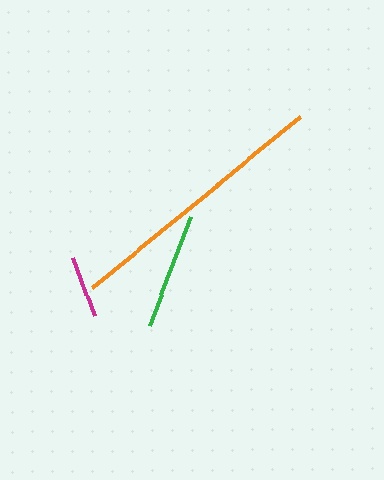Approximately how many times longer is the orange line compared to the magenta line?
The orange line is approximately 4.4 times the length of the magenta line.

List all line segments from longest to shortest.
From longest to shortest: orange, green, magenta.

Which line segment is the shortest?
The magenta line is the shortest at approximately 61 pixels.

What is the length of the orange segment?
The orange segment is approximately 269 pixels long.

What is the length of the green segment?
The green segment is approximately 117 pixels long.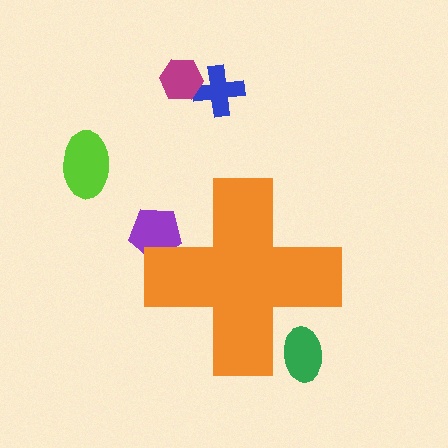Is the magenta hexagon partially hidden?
No, the magenta hexagon is fully visible.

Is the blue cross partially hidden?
No, the blue cross is fully visible.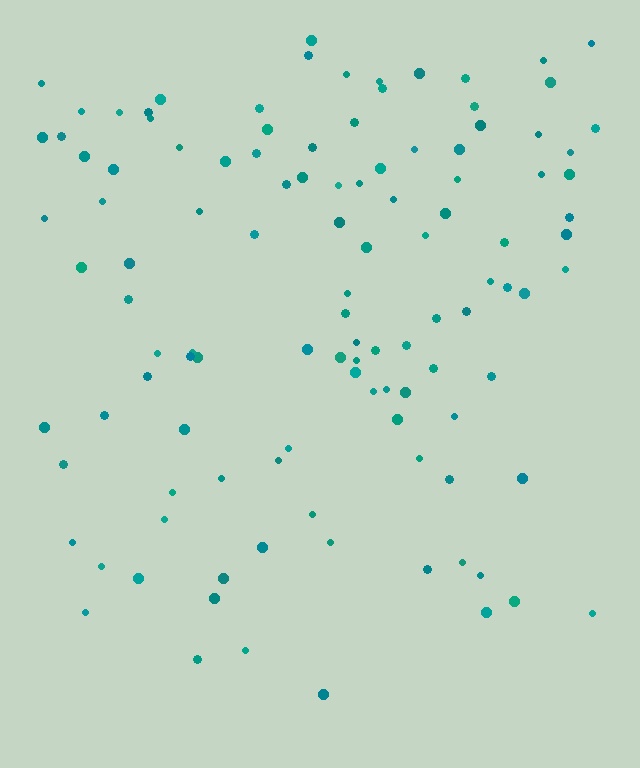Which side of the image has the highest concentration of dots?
The top.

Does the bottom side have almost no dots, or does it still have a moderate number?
Still a moderate number, just noticeably fewer than the top.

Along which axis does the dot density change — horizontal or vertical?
Vertical.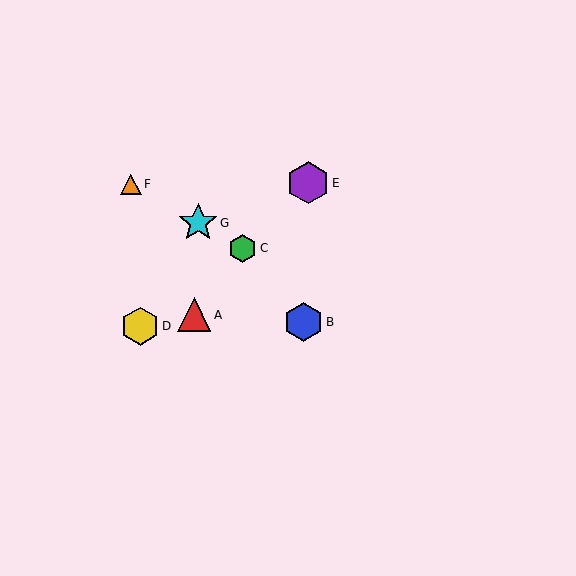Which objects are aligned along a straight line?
Objects C, F, G are aligned along a straight line.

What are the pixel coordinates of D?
Object D is at (140, 326).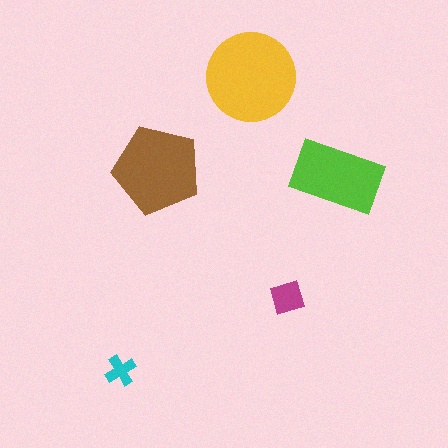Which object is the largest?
The yellow circle.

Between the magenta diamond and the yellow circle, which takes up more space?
The yellow circle.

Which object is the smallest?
The cyan cross.